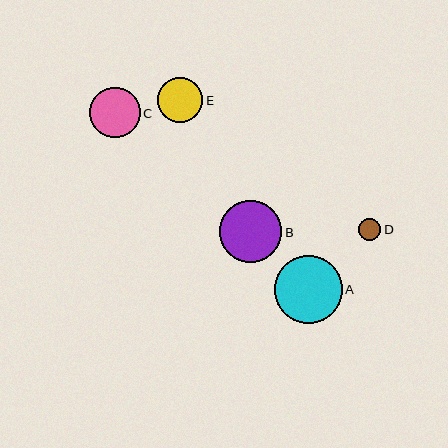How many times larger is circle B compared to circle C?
Circle B is approximately 1.2 times the size of circle C.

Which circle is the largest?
Circle A is the largest with a size of approximately 68 pixels.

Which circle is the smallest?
Circle D is the smallest with a size of approximately 22 pixels.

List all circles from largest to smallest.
From largest to smallest: A, B, C, E, D.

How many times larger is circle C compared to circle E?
Circle C is approximately 1.1 times the size of circle E.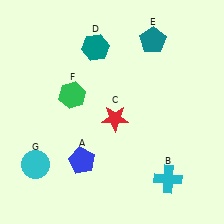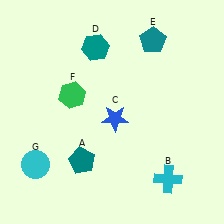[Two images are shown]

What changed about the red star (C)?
In Image 1, C is red. In Image 2, it changed to blue.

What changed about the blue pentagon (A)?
In Image 1, A is blue. In Image 2, it changed to teal.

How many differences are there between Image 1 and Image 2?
There are 2 differences between the two images.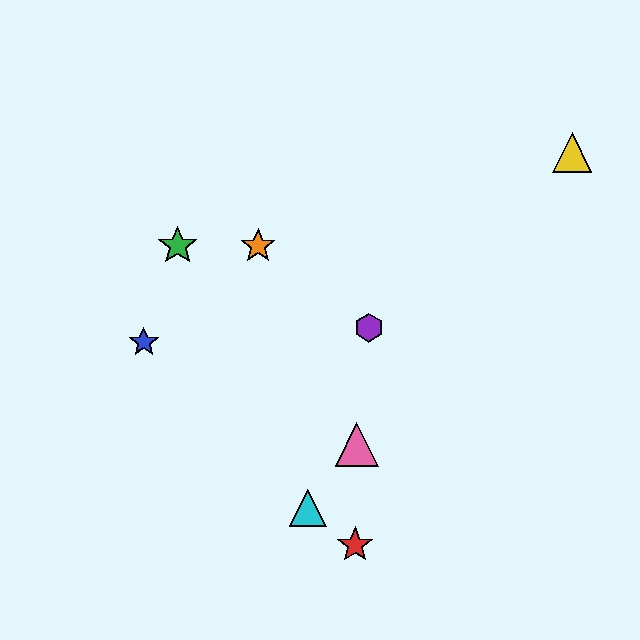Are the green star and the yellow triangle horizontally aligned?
No, the green star is at y≈246 and the yellow triangle is at y≈153.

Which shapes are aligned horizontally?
The green star, the orange star are aligned horizontally.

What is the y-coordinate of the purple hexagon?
The purple hexagon is at y≈328.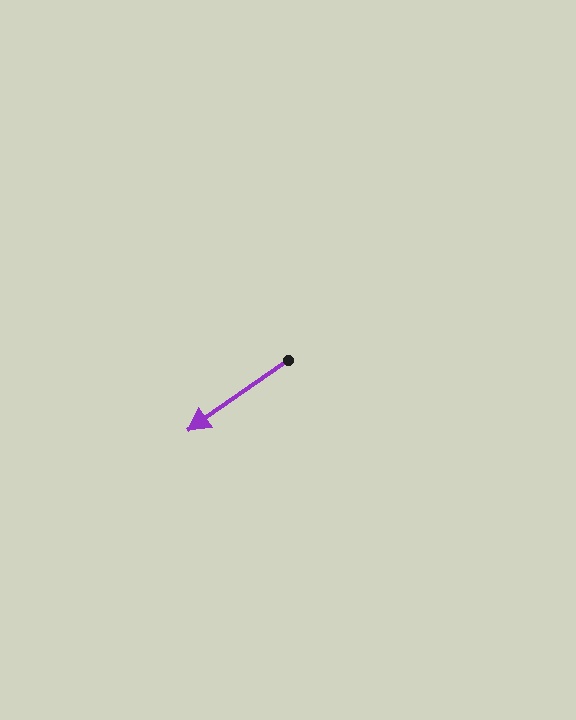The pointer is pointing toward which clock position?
Roughly 8 o'clock.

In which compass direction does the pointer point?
Southwest.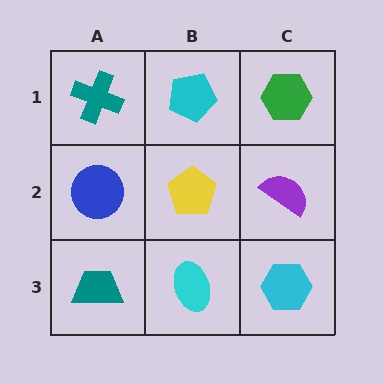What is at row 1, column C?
A green hexagon.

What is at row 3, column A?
A teal trapezoid.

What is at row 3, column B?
A cyan ellipse.